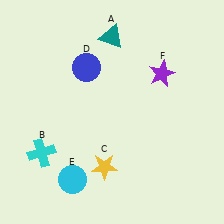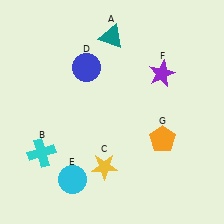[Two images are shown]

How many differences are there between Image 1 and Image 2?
There is 1 difference between the two images.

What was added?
An orange pentagon (G) was added in Image 2.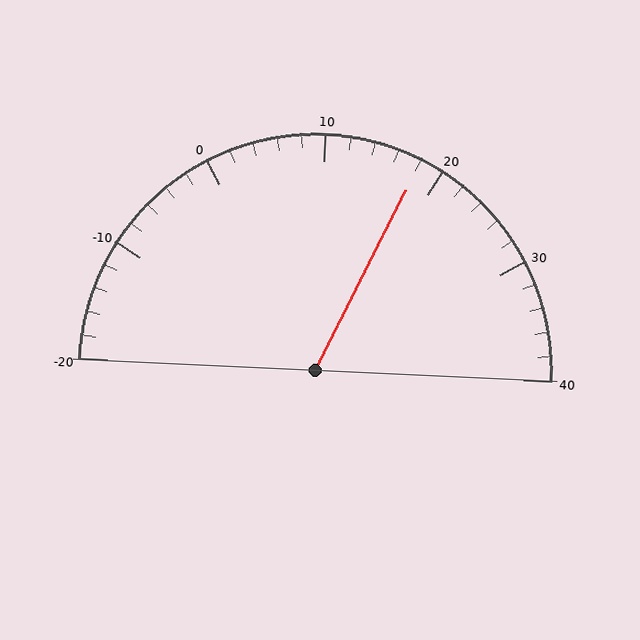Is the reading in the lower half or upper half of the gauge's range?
The reading is in the upper half of the range (-20 to 40).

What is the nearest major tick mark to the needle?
The nearest major tick mark is 20.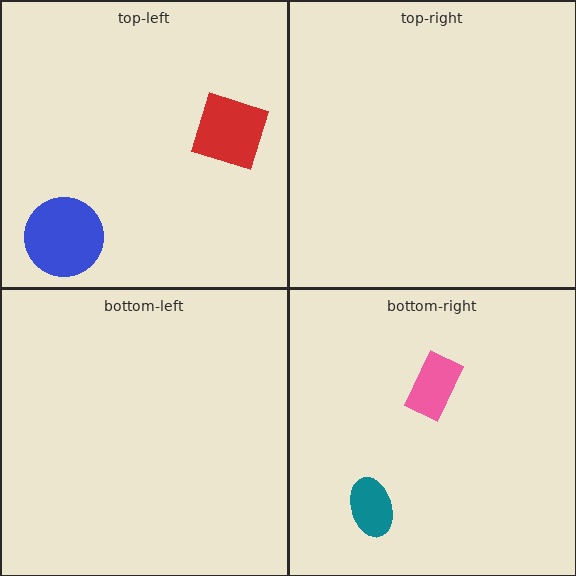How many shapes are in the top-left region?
2.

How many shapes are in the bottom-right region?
2.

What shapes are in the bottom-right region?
The pink rectangle, the teal ellipse.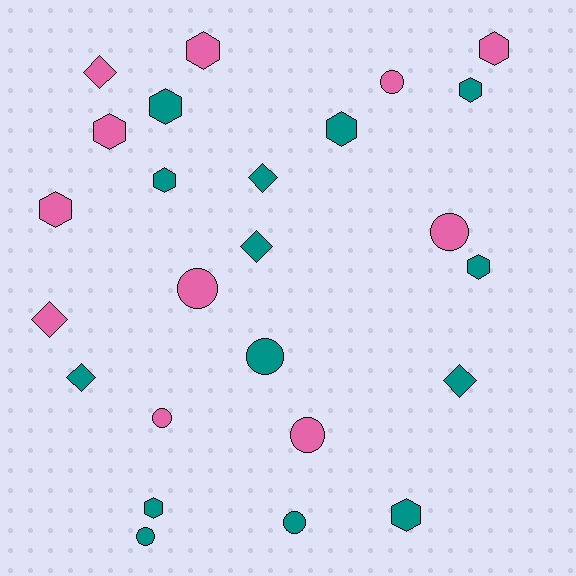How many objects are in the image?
There are 25 objects.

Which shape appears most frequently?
Hexagon, with 11 objects.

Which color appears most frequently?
Teal, with 14 objects.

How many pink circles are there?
There are 5 pink circles.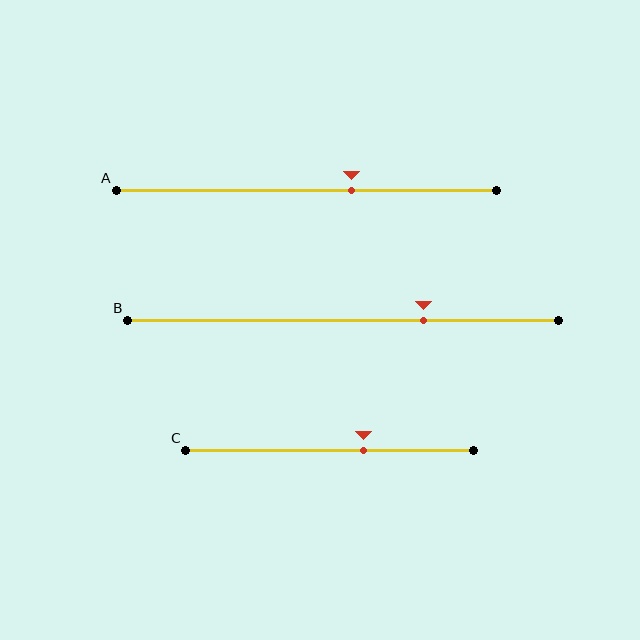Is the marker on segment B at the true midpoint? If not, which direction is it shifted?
No, the marker on segment B is shifted to the right by about 19% of the segment length.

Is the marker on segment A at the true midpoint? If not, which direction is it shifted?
No, the marker on segment A is shifted to the right by about 12% of the segment length.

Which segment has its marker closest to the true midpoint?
Segment C has its marker closest to the true midpoint.